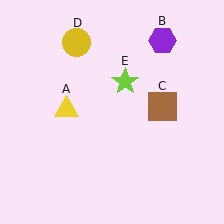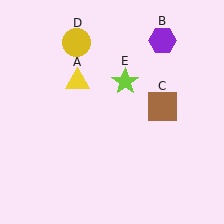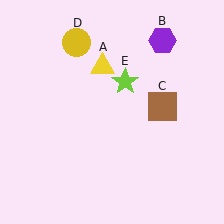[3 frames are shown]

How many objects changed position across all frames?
1 object changed position: yellow triangle (object A).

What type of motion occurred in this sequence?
The yellow triangle (object A) rotated clockwise around the center of the scene.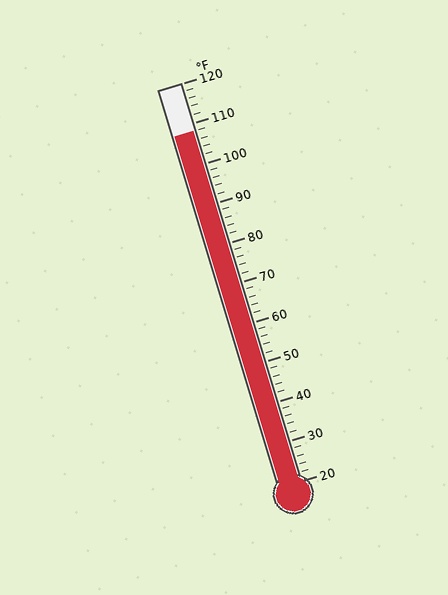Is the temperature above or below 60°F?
The temperature is above 60°F.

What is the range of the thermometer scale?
The thermometer scale ranges from 20°F to 120°F.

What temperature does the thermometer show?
The thermometer shows approximately 108°F.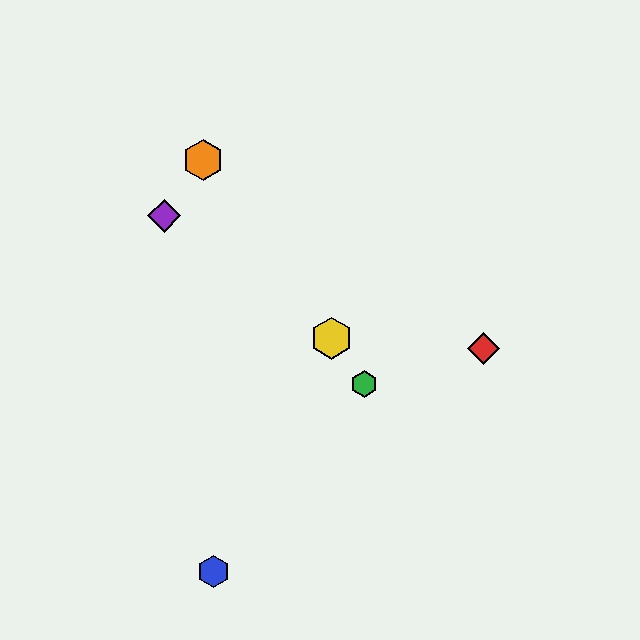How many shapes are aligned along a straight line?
3 shapes (the green hexagon, the yellow hexagon, the orange hexagon) are aligned along a straight line.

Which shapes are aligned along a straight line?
The green hexagon, the yellow hexagon, the orange hexagon are aligned along a straight line.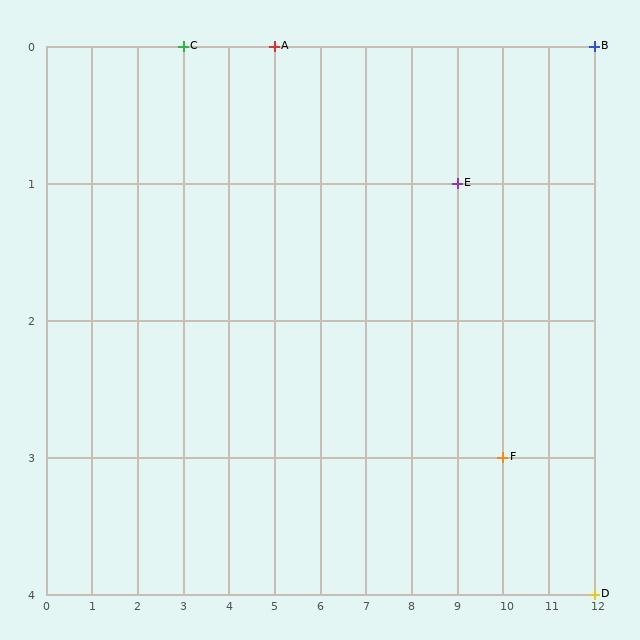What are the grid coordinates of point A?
Point A is at grid coordinates (5, 0).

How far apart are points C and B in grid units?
Points C and B are 9 columns apart.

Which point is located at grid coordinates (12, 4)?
Point D is at (12, 4).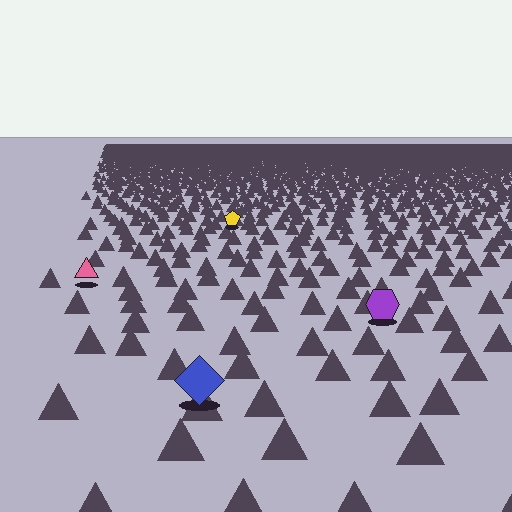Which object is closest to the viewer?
The blue diamond is closest. The texture marks near it are larger and more spread out.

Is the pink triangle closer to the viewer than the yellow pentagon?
Yes. The pink triangle is closer — you can tell from the texture gradient: the ground texture is coarser near it.